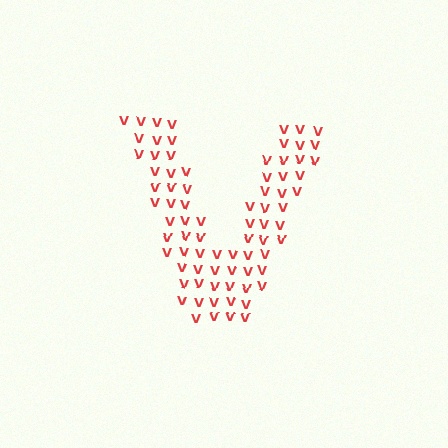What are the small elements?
The small elements are letter V's.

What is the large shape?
The large shape is the letter V.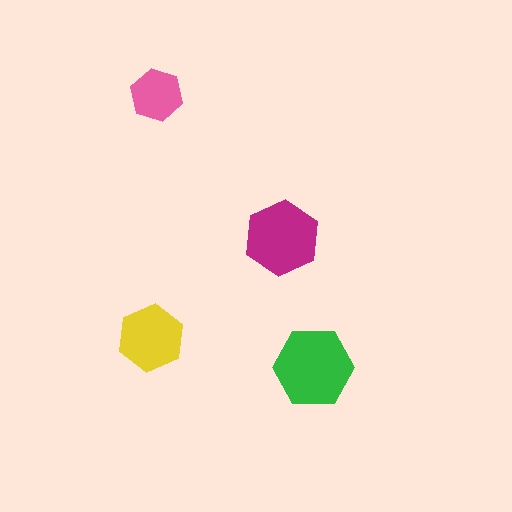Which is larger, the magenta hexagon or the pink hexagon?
The magenta one.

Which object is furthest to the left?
The yellow hexagon is leftmost.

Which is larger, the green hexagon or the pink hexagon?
The green one.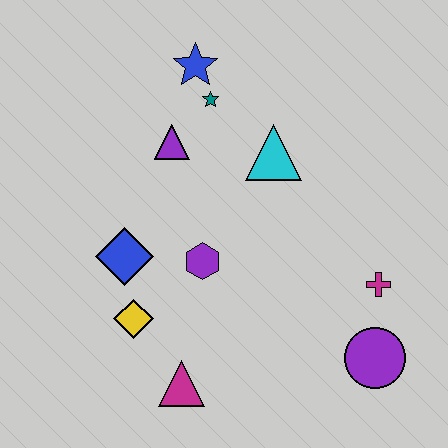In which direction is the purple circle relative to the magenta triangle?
The purple circle is to the right of the magenta triangle.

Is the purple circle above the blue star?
No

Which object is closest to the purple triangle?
The teal star is closest to the purple triangle.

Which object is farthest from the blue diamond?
The purple circle is farthest from the blue diamond.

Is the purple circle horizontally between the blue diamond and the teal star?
No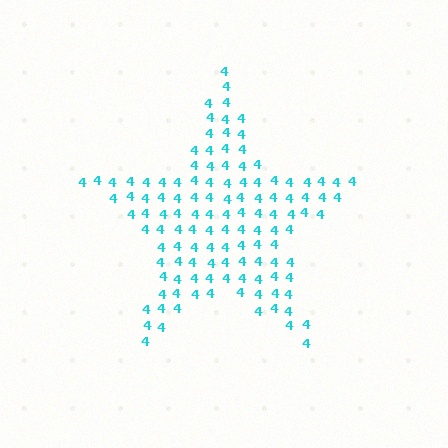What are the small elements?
The small elements are digit 4's.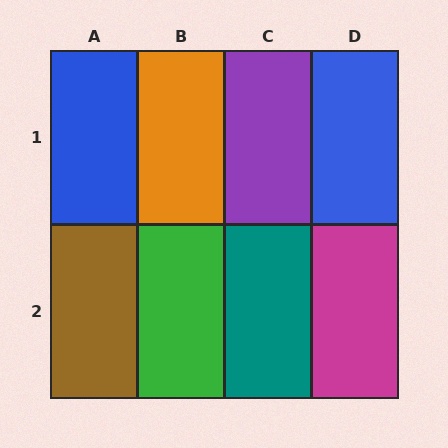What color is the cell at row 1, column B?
Orange.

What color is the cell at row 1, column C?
Purple.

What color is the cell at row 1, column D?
Blue.